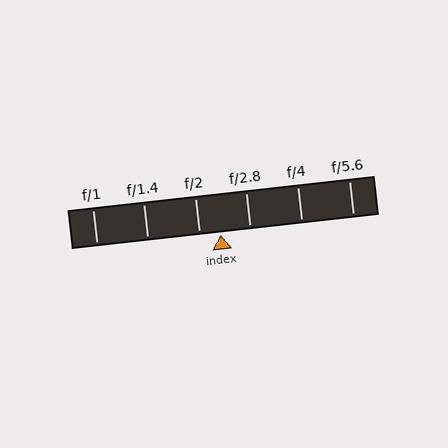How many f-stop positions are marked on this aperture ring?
There are 6 f-stop positions marked.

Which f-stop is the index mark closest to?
The index mark is closest to f/2.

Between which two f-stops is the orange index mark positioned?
The index mark is between f/2 and f/2.8.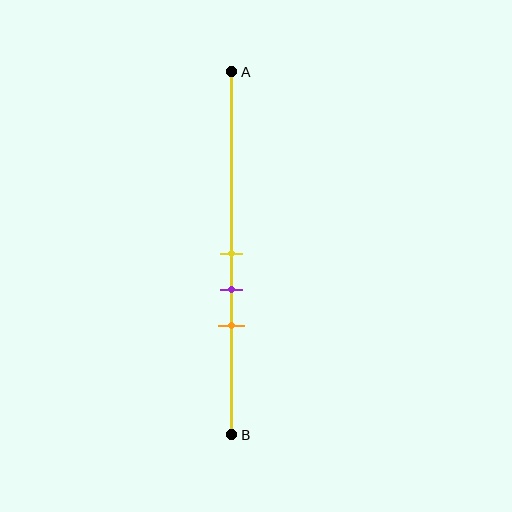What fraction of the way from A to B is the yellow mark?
The yellow mark is approximately 50% (0.5) of the way from A to B.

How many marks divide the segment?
There are 3 marks dividing the segment.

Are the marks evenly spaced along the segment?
Yes, the marks are approximately evenly spaced.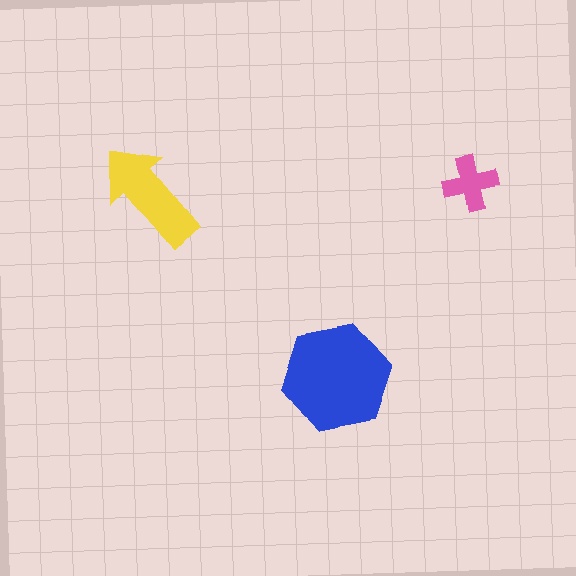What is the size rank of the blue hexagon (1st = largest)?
1st.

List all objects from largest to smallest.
The blue hexagon, the yellow arrow, the pink cross.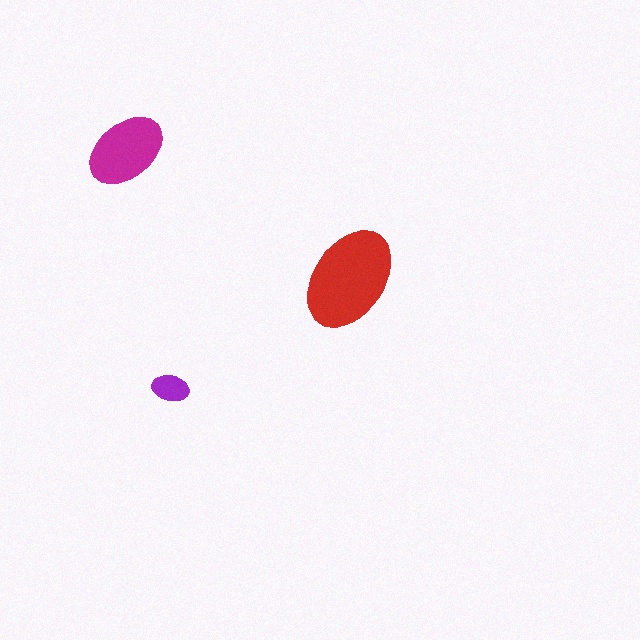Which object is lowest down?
The purple ellipse is bottommost.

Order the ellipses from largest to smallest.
the red one, the magenta one, the purple one.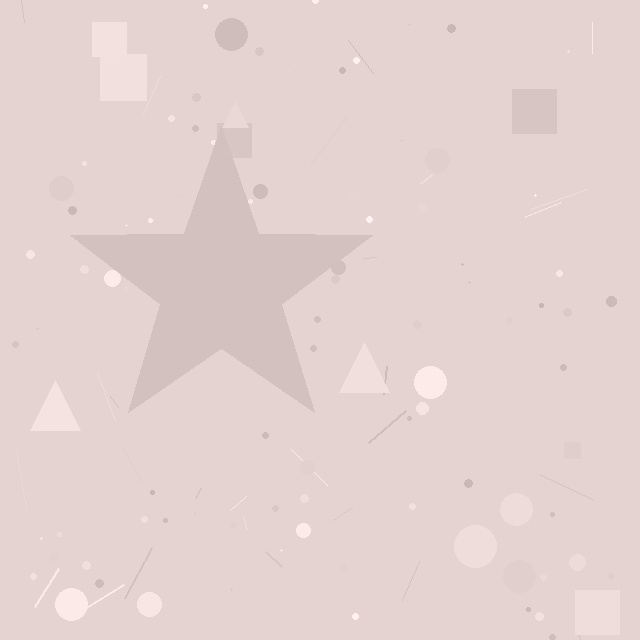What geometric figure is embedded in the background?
A star is embedded in the background.